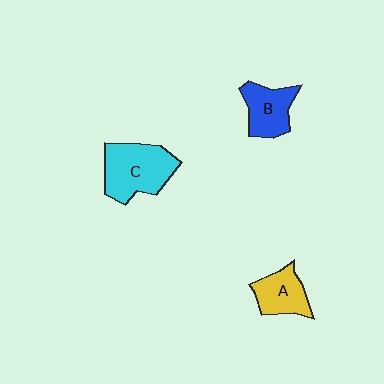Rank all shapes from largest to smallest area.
From largest to smallest: C (cyan), B (blue), A (yellow).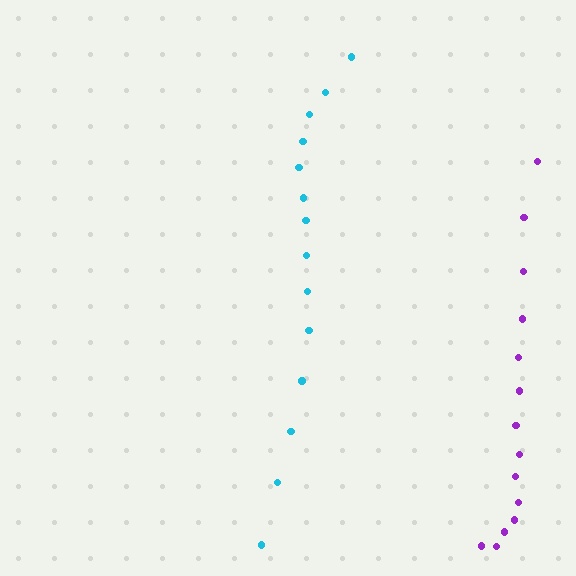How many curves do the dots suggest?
There are 2 distinct paths.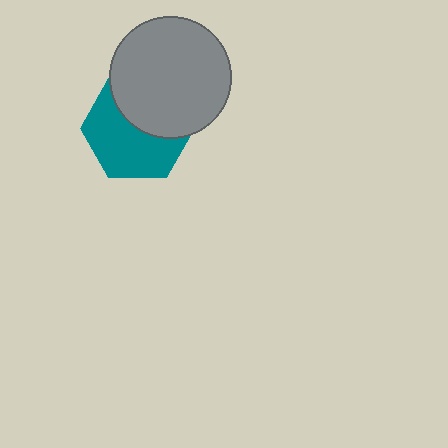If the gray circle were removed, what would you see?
You would see the complete teal hexagon.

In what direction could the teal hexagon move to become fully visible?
The teal hexagon could move down. That would shift it out from behind the gray circle entirely.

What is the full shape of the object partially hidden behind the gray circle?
The partially hidden object is a teal hexagon.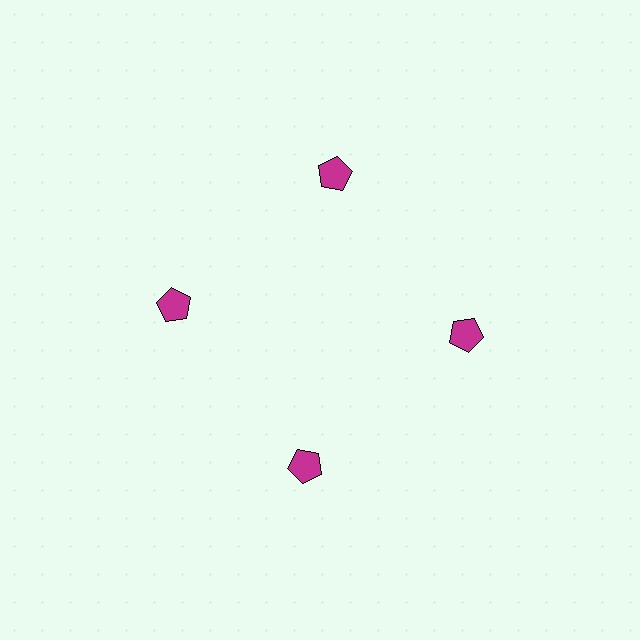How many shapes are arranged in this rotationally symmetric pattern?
There are 4 shapes, arranged in 4 groups of 1.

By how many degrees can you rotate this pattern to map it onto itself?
The pattern maps onto itself every 90 degrees of rotation.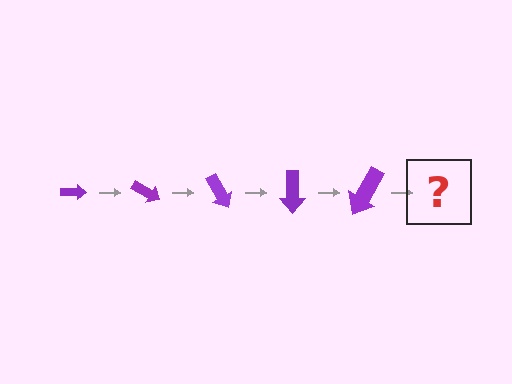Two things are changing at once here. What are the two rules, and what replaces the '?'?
The two rules are that the arrow grows larger each step and it rotates 30 degrees each step. The '?' should be an arrow, larger than the previous one and rotated 150 degrees from the start.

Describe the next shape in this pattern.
It should be an arrow, larger than the previous one and rotated 150 degrees from the start.